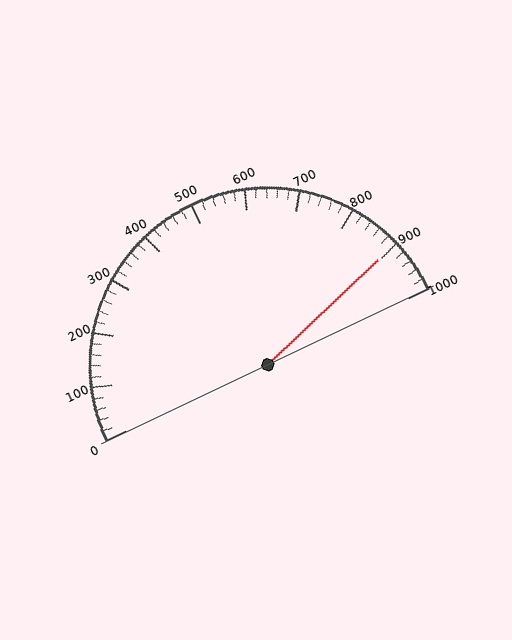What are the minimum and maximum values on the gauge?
The gauge ranges from 0 to 1000.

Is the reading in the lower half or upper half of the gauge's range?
The reading is in the upper half of the range (0 to 1000).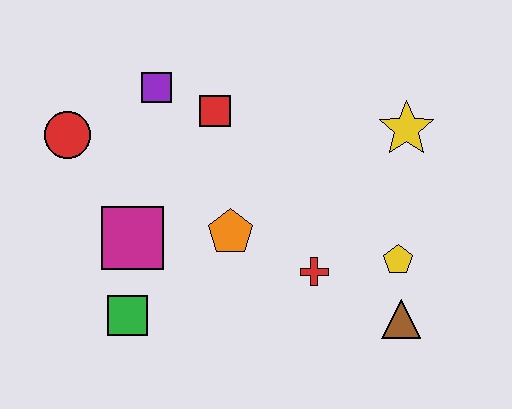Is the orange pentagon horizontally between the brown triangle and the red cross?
No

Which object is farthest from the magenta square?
The yellow star is farthest from the magenta square.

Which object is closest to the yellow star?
The yellow pentagon is closest to the yellow star.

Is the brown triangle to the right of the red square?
Yes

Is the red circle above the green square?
Yes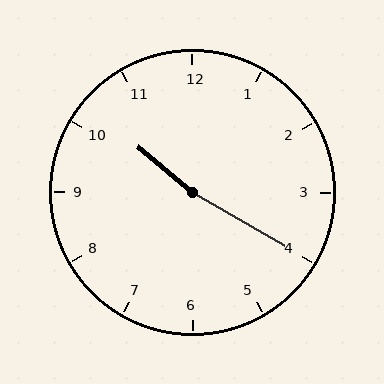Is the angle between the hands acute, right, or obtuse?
It is obtuse.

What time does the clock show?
10:20.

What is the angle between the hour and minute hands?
Approximately 170 degrees.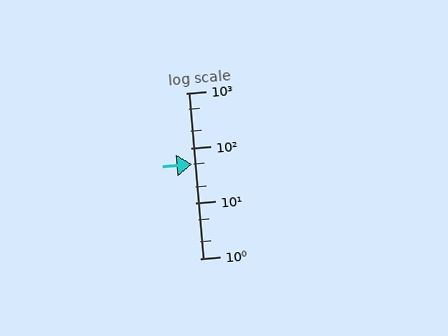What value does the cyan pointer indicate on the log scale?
The pointer indicates approximately 51.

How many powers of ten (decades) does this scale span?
The scale spans 3 decades, from 1 to 1000.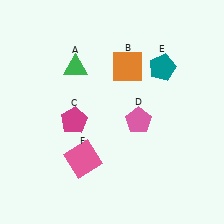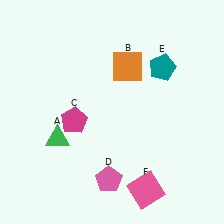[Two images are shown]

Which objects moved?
The objects that moved are: the green triangle (A), the pink pentagon (D), the pink square (F).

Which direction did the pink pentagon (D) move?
The pink pentagon (D) moved down.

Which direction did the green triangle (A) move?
The green triangle (A) moved down.